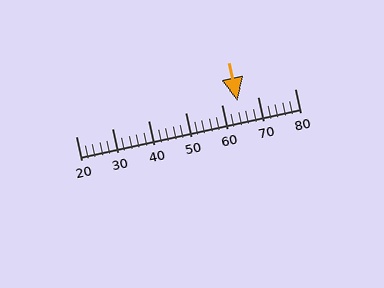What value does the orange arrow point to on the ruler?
The orange arrow points to approximately 64.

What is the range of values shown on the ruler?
The ruler shows values from 20 to 80.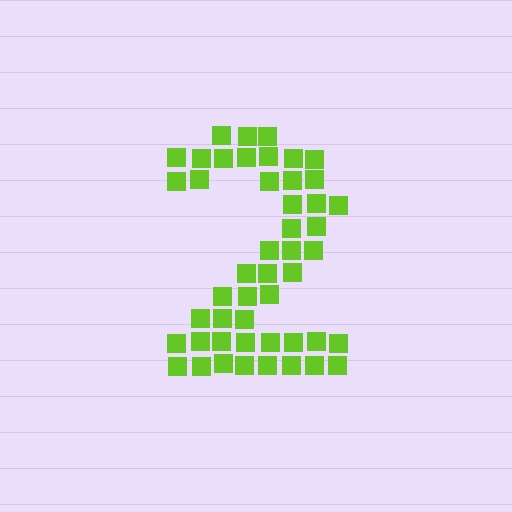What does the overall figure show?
The overall figure shows the digit 2.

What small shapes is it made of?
It is made of small squares.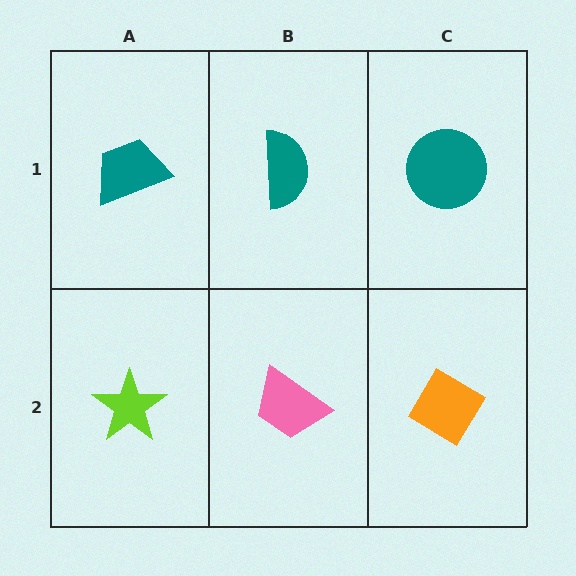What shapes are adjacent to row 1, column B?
A pink trapezoid (row 2, column B), a teal trapezoid (row 1, column A), a teal circle (row 1, column C).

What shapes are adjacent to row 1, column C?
An orange diamond (row 2, column C), a teal semicircle (row 1, column B).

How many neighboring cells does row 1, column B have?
3.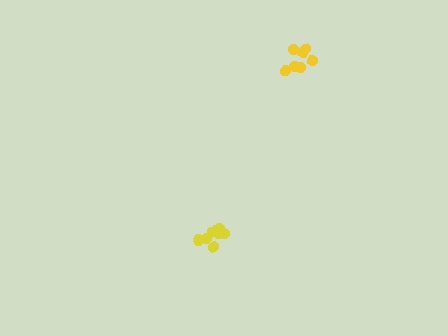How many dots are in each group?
Group 1: 7 dots, Group 2: 8 dots (15 total).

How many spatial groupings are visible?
There are 2 spatial groupings.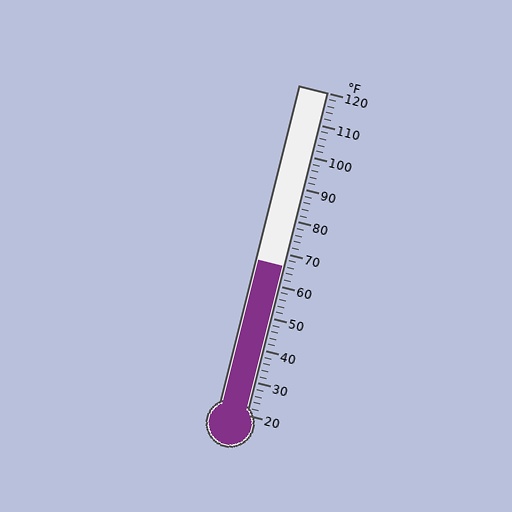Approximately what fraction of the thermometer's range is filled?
The thermometer is filled to approximately 45% of its range.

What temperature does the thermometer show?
The thermometer shows approximately 66°F.